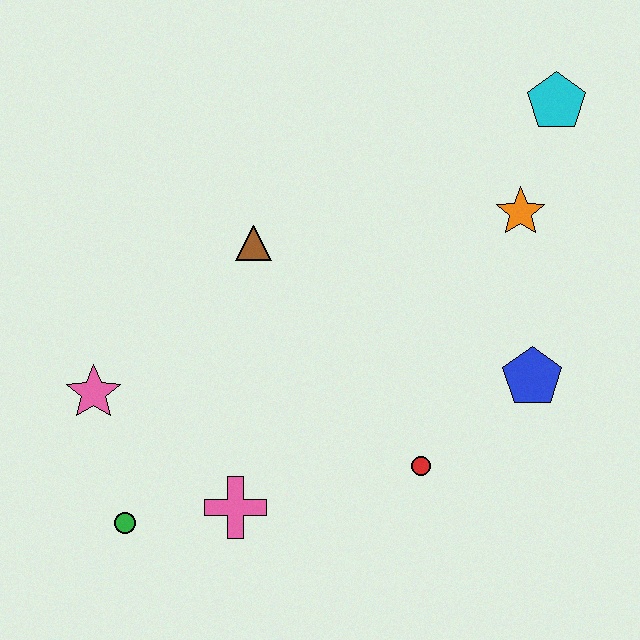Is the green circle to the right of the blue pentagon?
No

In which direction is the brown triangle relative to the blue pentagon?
The brown triangle is to the left of the blue pentagon.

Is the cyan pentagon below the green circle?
No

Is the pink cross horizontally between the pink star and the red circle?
Yes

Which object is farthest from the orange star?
The green circle is farthest from the orange star.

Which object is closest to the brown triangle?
The pink star is closest to the brown triangle.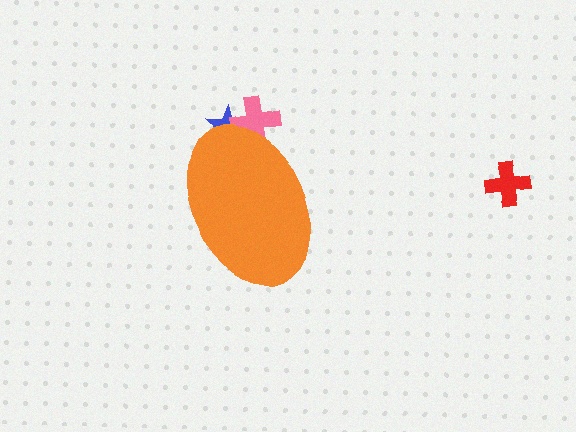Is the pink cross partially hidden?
Yes, the pink cross is partially hidden behind the orange ellipse.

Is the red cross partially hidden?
No, the red cross is fully visible.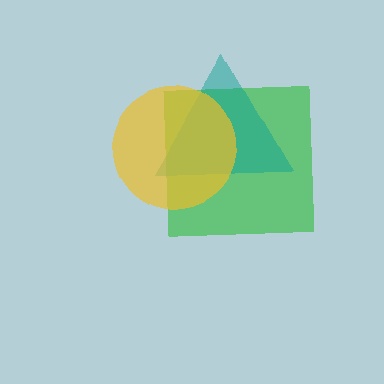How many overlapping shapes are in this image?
There are 3 overlapping shapes in the image.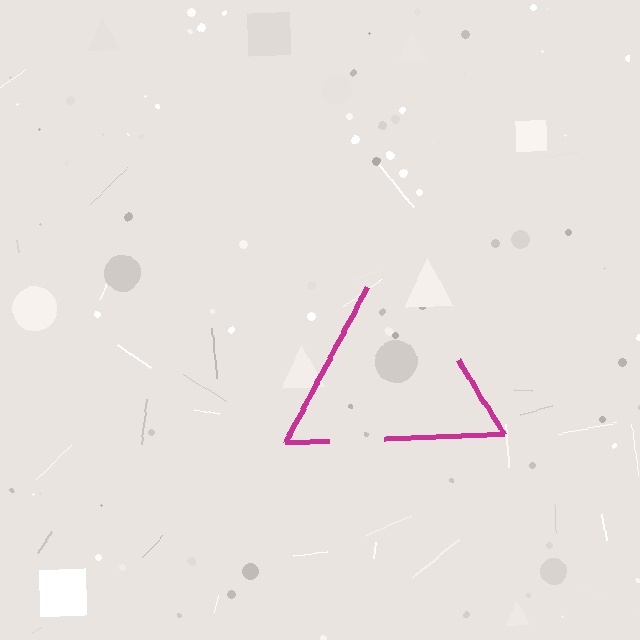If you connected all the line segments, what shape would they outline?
They would outline a triangle.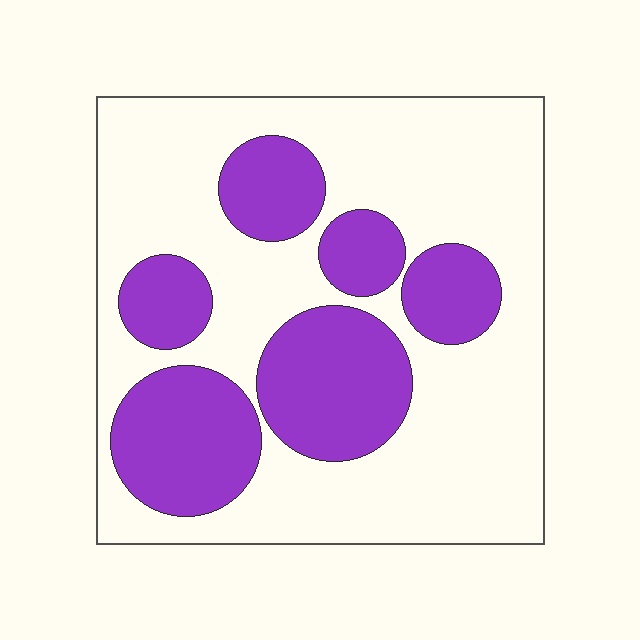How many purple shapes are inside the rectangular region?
6.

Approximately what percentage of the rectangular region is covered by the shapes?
Approximately 35%.